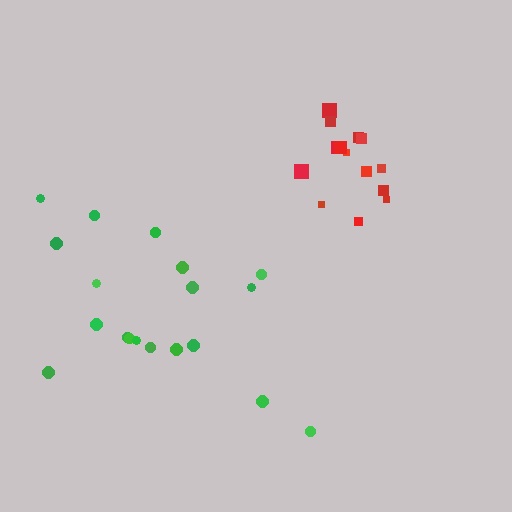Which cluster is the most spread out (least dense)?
Green.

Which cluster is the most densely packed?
Red.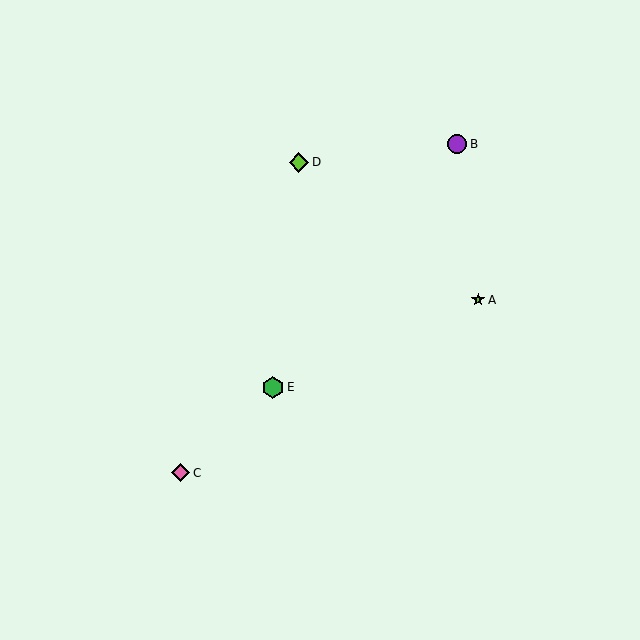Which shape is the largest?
The green hexagon (labeled E) is the largest.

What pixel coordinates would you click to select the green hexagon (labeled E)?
Click at (273, 387) to select the green hexagon E.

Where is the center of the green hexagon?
The center of the green hexagon is at (273, 387).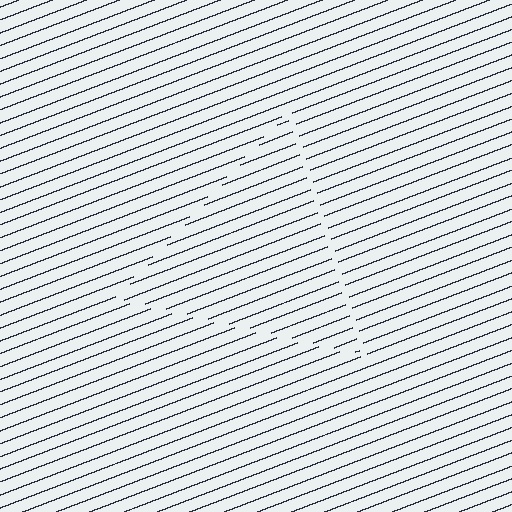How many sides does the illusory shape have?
3 sides — the line-ends trace a triangle.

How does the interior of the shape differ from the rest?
The interior of the shape contains the same grating, shifted by half a period — the contour is defined by the phase discontinuity where line-ends from the inner and outer gratings abut.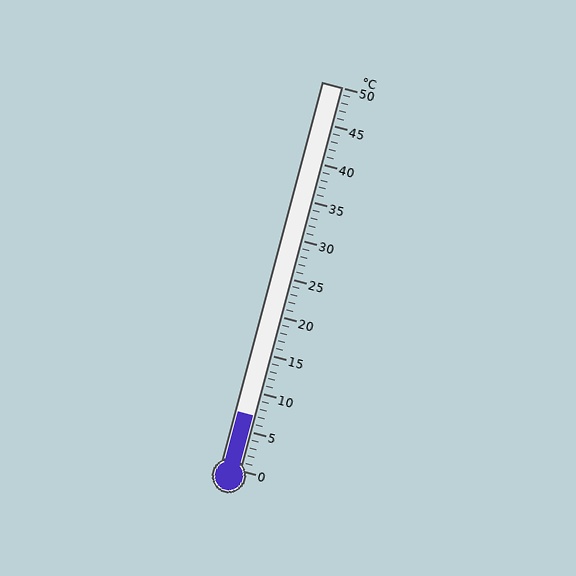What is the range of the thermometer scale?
The thermometer scale ranges from 0°C to 50°C.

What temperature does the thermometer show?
The thermometer shows approximately 7°C.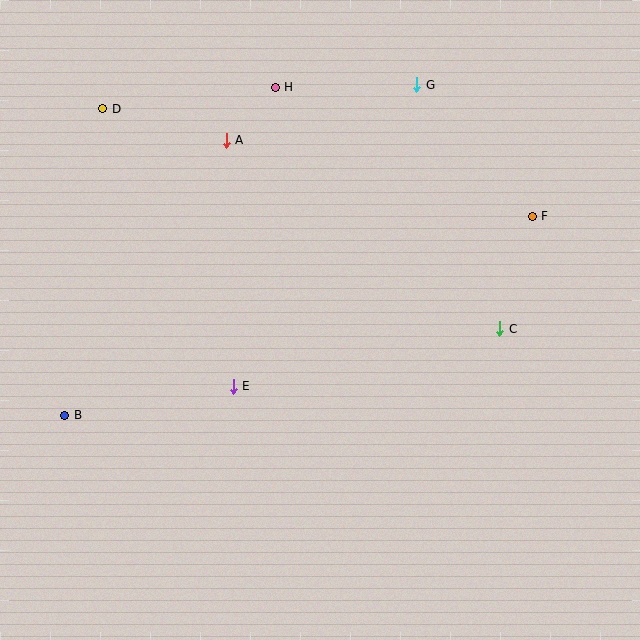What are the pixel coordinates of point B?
Point B is at (65, 415).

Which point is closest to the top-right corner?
Point G is closest to the top-right corner.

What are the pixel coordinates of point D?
Point D is at (103, 109).